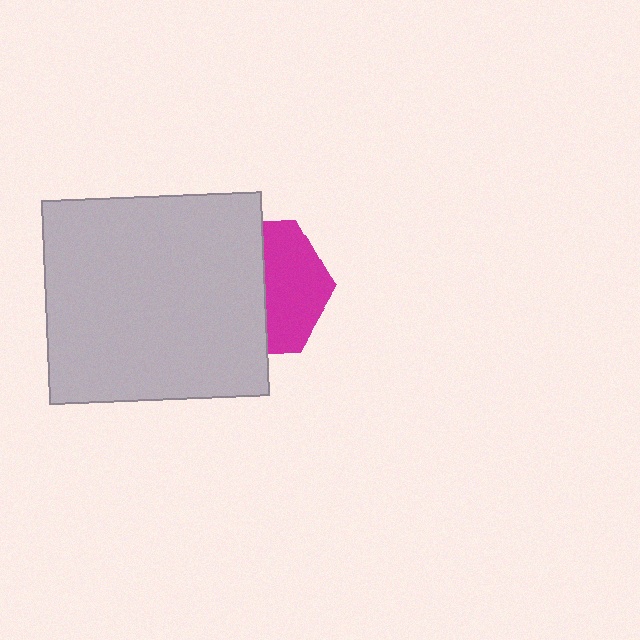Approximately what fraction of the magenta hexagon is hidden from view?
Roughly 55% of the magenta hexagon is hidden behind the light gray rectangle.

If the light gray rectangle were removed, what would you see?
You would see the complete magenta hexagon.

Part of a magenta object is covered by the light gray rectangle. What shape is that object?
It is a hexagon.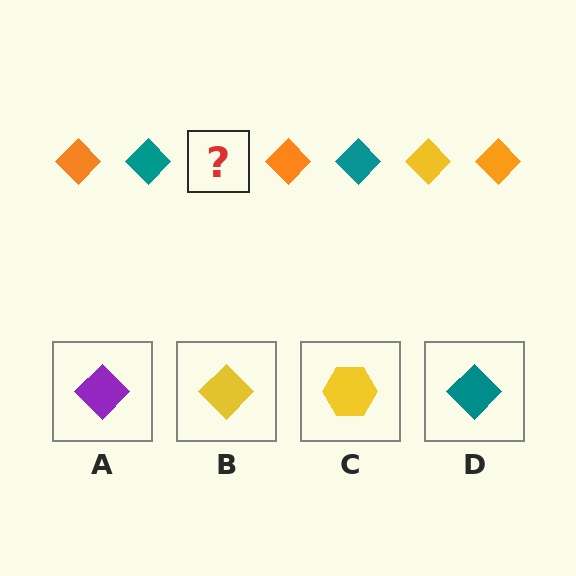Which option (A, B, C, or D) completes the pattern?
B.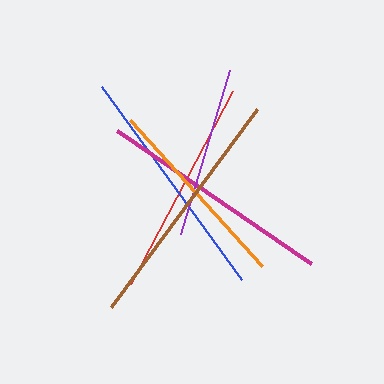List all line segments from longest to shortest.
From longest to shortest: brown, blue, magenta, red, orange, purple.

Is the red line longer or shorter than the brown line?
The brown line is longer than the red line.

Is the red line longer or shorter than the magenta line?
The magenta line is longer than the red line.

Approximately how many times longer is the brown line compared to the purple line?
The brown line is approximately 1.4 times the length of the purple line.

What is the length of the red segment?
The red segment is approximately 219 pixels long.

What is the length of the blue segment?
The blue segment is approximately 239 pixels long.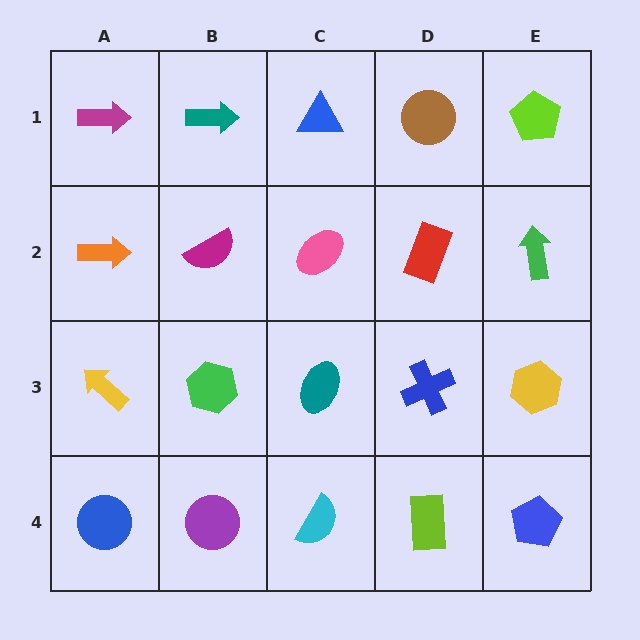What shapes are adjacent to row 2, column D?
A brown circle (row 1, column D), a blue cross (row 3, column D), a pink ellipse (row 2, column C), a green arrow (row 2, column E).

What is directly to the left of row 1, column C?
A teal arrow.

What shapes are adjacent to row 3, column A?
An orange arrow (row 2, column A), a blue circle (row 4, column A), a green hexagon (row 3, column B).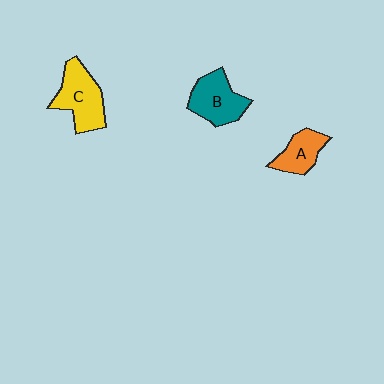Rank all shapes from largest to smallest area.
From largest to smallest: C (yellow), B (teal), A (orange).